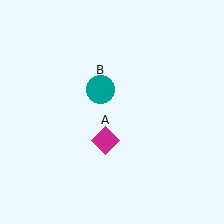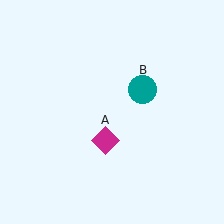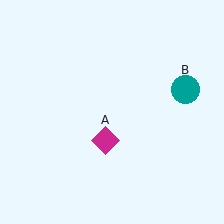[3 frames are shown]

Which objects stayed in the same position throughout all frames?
Magenta diamond (object A) remained stationary.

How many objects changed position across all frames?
1 object changed position: teal circle (object B).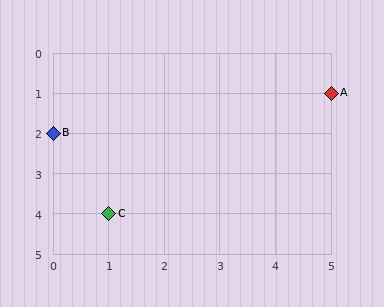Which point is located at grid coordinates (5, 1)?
Point A is at (5, 1).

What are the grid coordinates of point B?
Point B is at grid coordinates (0, 2).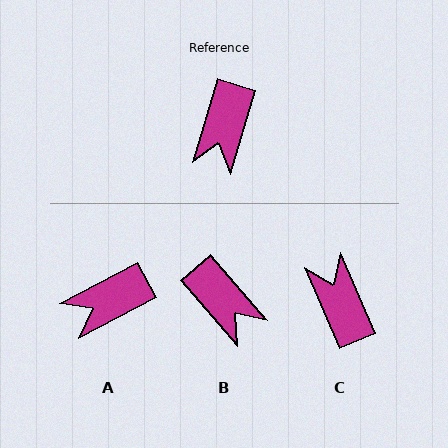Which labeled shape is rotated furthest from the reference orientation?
C, about 140 degrees away.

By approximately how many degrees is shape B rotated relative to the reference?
Approximately 58 degrees counter-clockwise.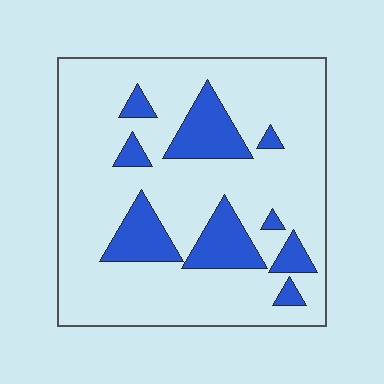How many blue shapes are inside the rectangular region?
9.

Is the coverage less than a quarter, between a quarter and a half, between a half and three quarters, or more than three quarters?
Less than a quarter.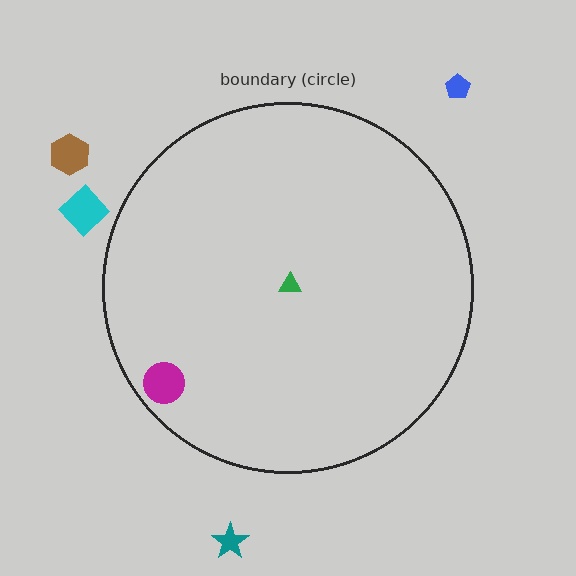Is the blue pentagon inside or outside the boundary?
Outside.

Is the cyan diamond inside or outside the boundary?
Outside.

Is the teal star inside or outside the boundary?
Outside.